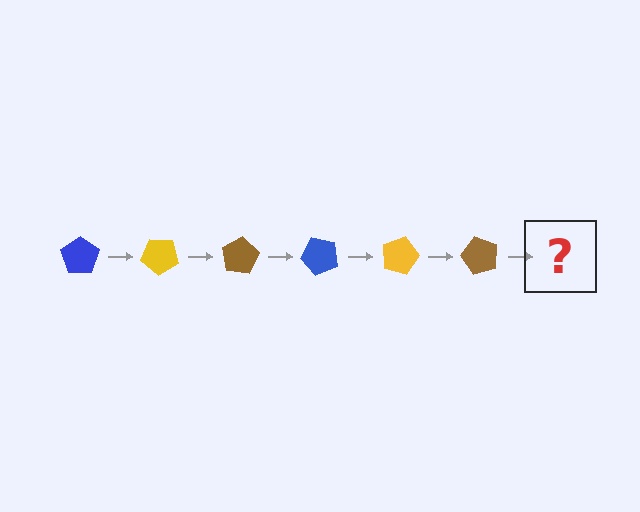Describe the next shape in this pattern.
It should be a blue pentagon, rotated 240 degrees from the start.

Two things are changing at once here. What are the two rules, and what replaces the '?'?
The two rules are that it rotates 40 degrees each step and the color cycles through blue, yellow, and brown. The '?' should be a blue pentagon, rotated 240 degrees from the start.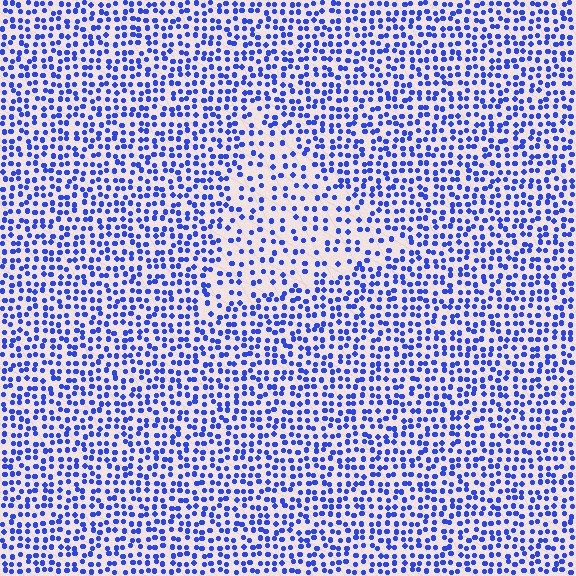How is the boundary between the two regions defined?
The boundary is defined by a change in element density (approximately 1.8x ratio). All elements are the same color, size, and shape.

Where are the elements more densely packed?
The elements are more densely packed outside the triangle boundary.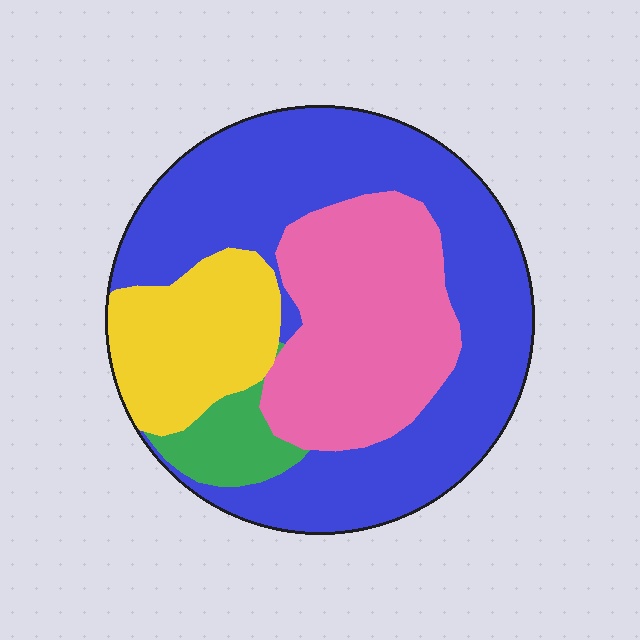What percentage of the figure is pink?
Pink takes up about one quarter (1/4) of the figure.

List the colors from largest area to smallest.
From largest to smallest: blue, pink, yellow, green.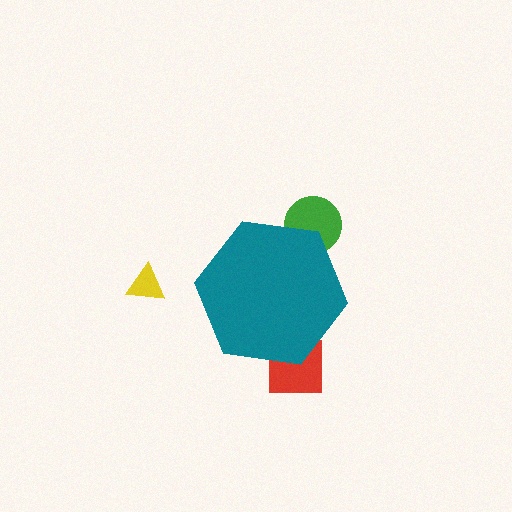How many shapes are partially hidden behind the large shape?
2 shapes are partially hidden.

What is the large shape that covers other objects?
A teal hexagon.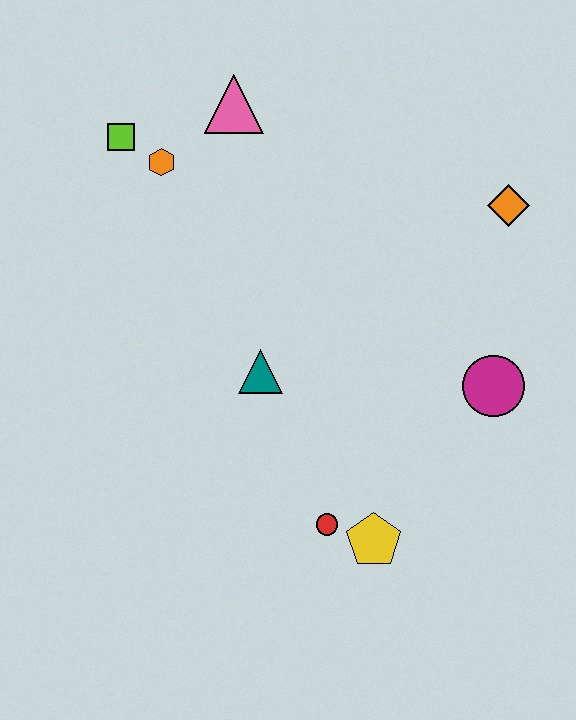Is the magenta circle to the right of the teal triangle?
Yes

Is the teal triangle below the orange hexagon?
Yes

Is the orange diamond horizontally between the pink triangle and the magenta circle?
No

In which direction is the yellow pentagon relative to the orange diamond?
The yellow pentagon is below the orange diamond.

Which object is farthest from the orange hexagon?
The yellow pentagon is farthest from the orange hexagon.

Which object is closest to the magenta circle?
The orange diamond is closest to the magenta circle.